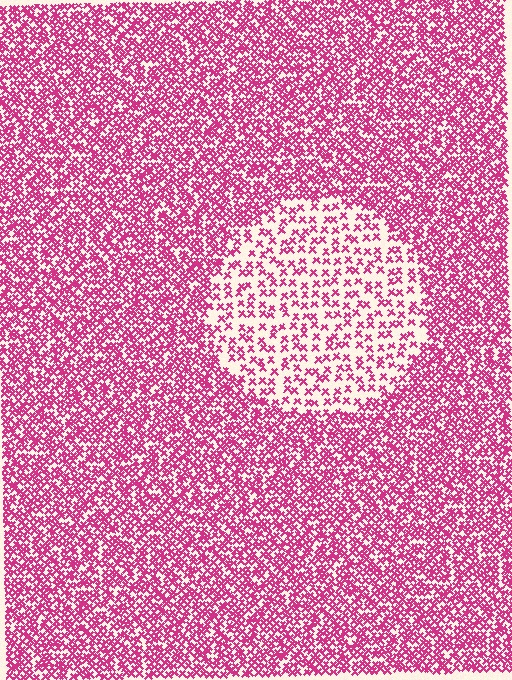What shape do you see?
I see a circle.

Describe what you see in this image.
The image contains small magenta elements arranged at two different densities. A circle-shaped region is visible where the elements are less densely packed than the surrounding area.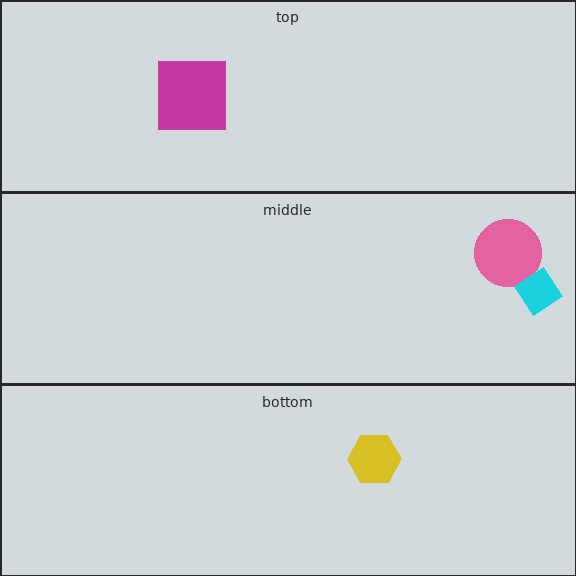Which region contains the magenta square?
The top region.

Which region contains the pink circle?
The middle region.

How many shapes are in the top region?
1.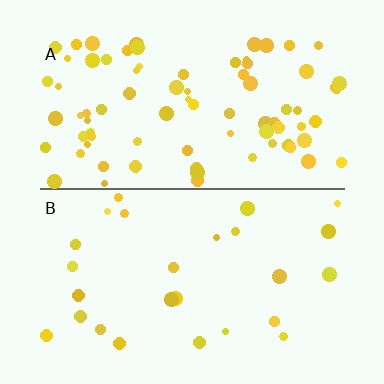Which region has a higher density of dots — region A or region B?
A (the top).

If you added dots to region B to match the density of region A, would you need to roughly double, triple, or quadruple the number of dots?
Approximately triple.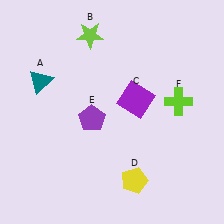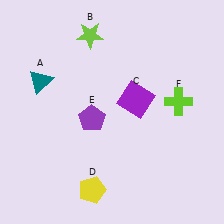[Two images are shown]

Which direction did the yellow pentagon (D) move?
The yellow pentagon (D) moved left.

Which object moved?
The yellow pentagon (D) moved left.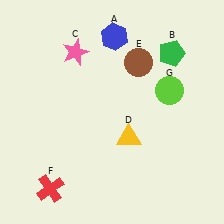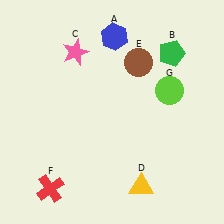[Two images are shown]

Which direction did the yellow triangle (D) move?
The yellow triangle (D) moved down.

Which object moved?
The yellow triangle (D) moved down.